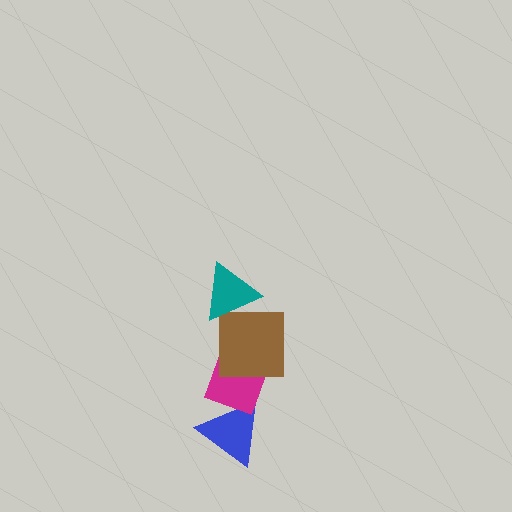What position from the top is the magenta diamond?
The magenta diamond is 3rd from the top.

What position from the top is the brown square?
The brown square is 2nd from the top.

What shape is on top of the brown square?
The teal triangle is on top of the brown square.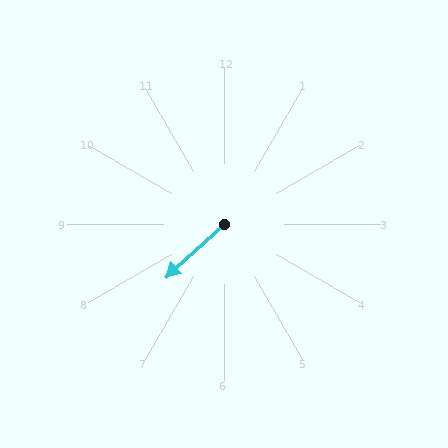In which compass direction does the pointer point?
Southwest.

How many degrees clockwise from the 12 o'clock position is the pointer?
Approximately 228 degrees.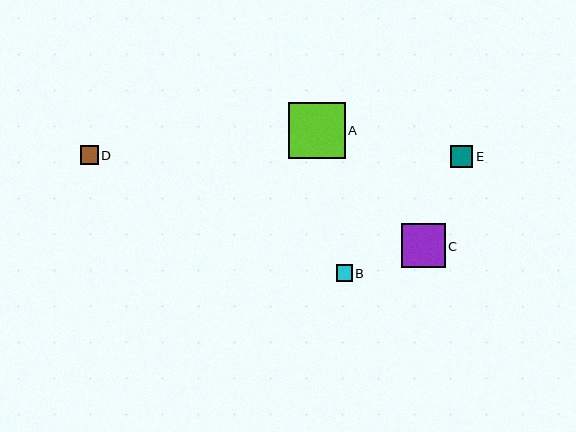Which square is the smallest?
Square B is the smallest with a size of approximately 16 pixels.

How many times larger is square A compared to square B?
Square A is approximately 3.4 times the size of square B.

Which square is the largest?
Square A is the largest with a size of approximately 56 pixels.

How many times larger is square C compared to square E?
Square C is approximately 1.9 times the size of square E.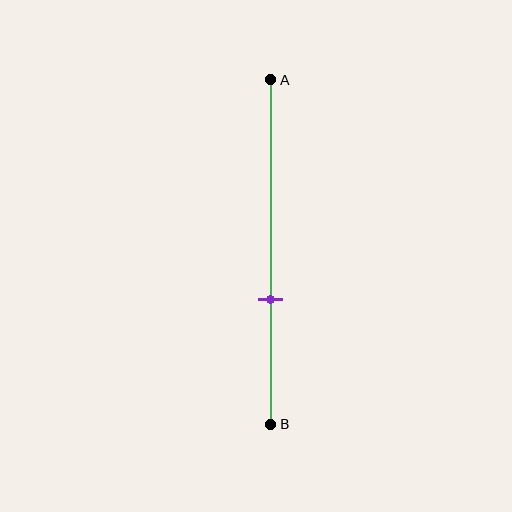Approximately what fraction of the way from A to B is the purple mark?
The purple mark is approximately 65% of the way from A to B.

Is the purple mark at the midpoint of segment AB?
No, the mark is at about 65% from A, not at the 50% midpoint.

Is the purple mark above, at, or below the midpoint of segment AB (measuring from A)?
The purple mark is below the midpoint of segment AB.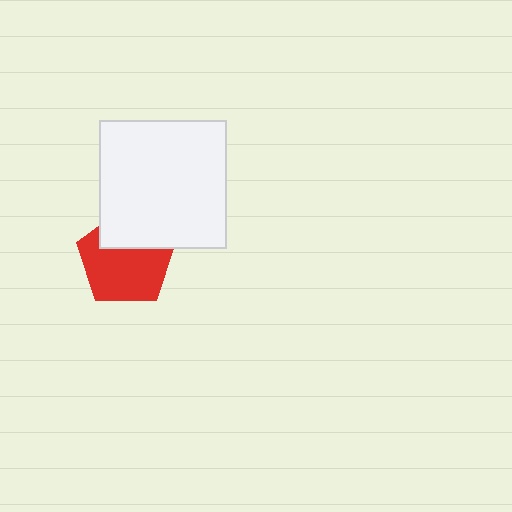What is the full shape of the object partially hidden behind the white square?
The partially hidden object is a red pentagon.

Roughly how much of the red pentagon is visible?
Most of it is visible (roughly 67%).